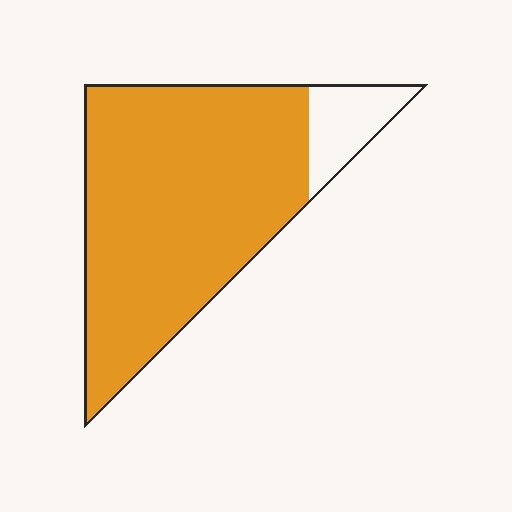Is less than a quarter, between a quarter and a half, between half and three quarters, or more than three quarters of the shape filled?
More than three quarters.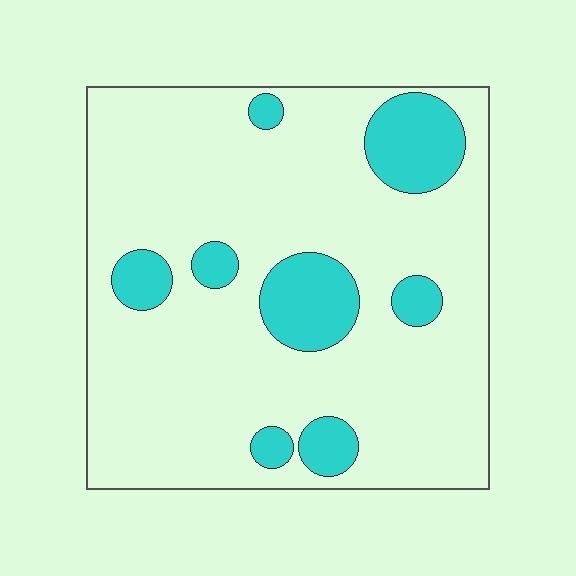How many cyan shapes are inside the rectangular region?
8.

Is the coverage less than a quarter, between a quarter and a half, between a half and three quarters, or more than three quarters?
Less than a quarter.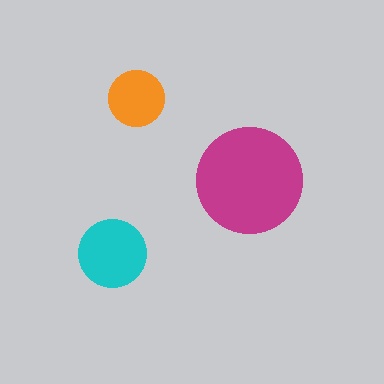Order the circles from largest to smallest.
the magenta one, the cyan one, the orange one.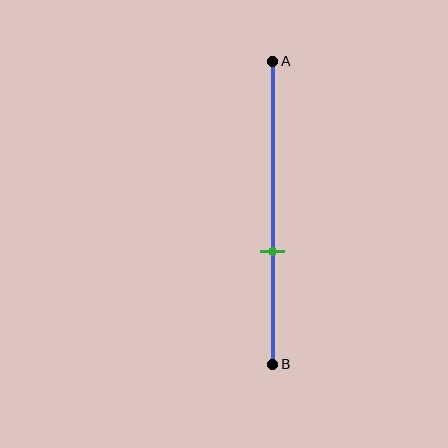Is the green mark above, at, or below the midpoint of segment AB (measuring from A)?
The green mark is below the midpoint of segment AB.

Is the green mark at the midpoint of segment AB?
No, the mark is at about 65% from A, not at the 50% midpoint.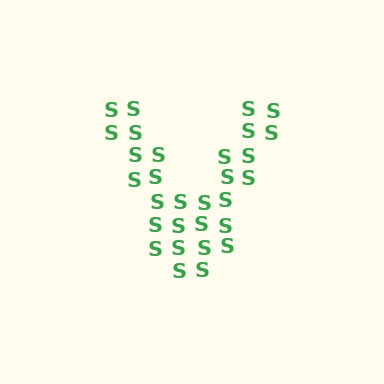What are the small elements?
The small elements are letter S's.